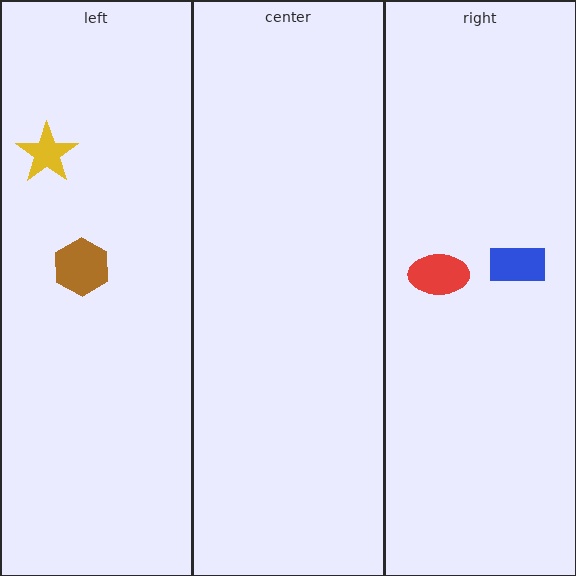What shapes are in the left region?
The brown hexagon, the yellow star.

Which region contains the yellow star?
The left region.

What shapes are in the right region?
The red ellipse, the blue rectangle.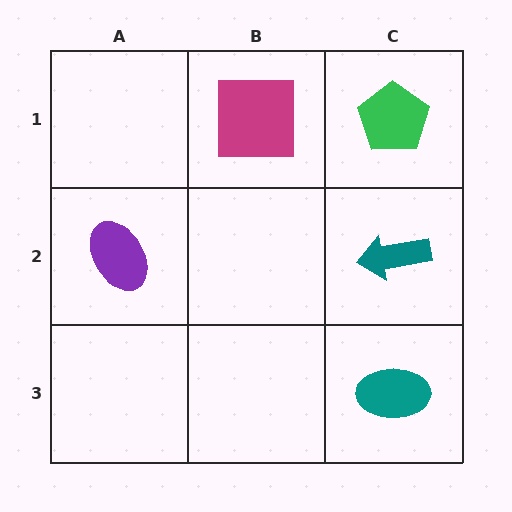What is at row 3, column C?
A teal ellipse.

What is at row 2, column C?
A teal arrow.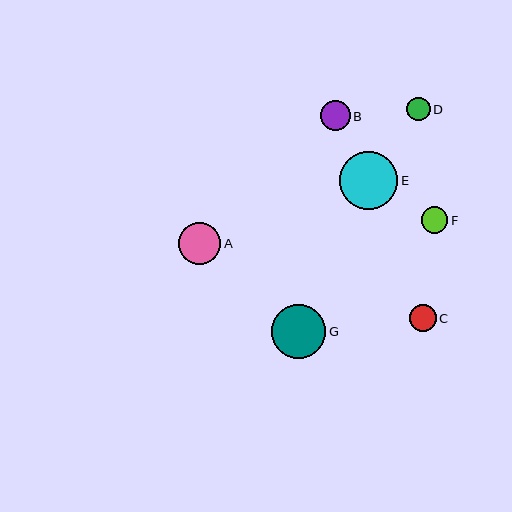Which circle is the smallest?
Circle D is the smallest with a size of approximately 23 pixels.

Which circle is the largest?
Circle E is the largest with a size of approximately 58 pixels.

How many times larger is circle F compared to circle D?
Circle F is approximately 1.1 times the size of circle D.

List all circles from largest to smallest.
From largest to smallest: E, G, A, B, C, F, D.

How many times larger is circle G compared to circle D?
Circle G is approximately 2.3 times the size of circle D.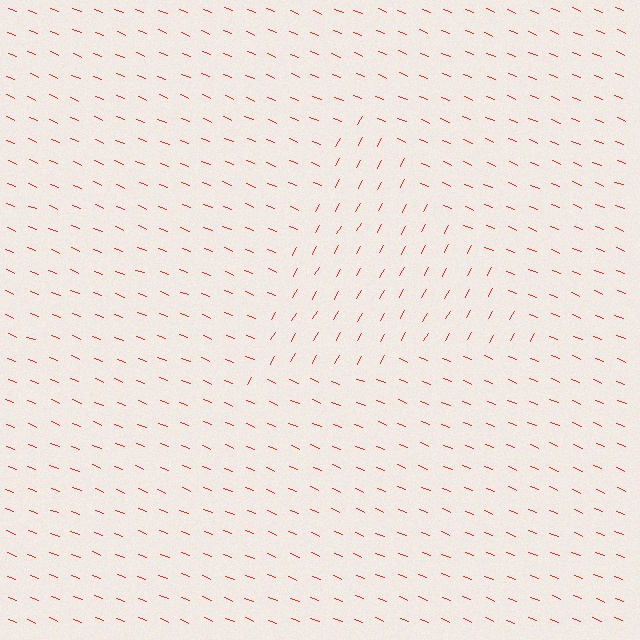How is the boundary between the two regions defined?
The boundary is defined purely by a change in line orientation (approximately 82 degrees difference). All lines are the same color and thickness.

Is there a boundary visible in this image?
Yes, there is a texture boundary formed by a change in line orientation.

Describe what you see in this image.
The image is filled with small red line segments. A triangle region in the image has lines oriented differently from the surrounding lines, creating a visible texture boundary.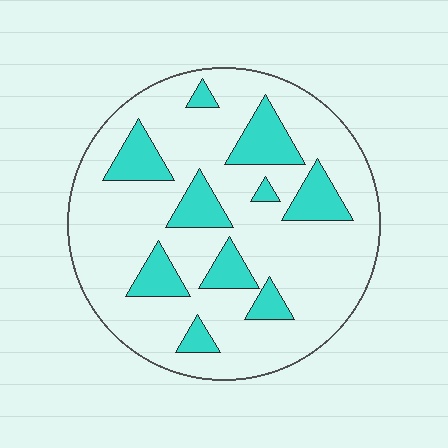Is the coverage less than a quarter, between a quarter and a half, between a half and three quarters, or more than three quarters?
Less than a quarter.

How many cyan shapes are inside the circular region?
10.